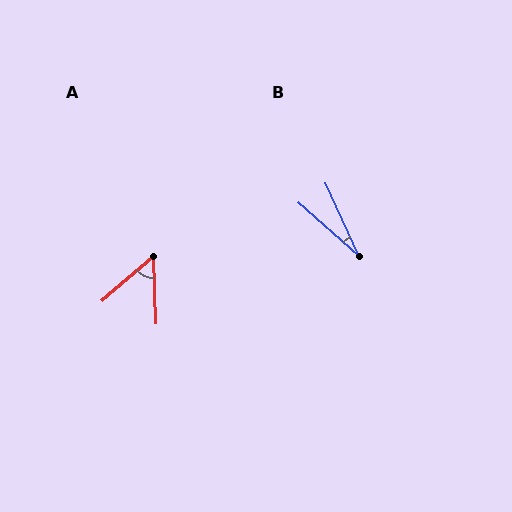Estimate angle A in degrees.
Approximately 52 degrees.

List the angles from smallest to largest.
B (24°), A (52°).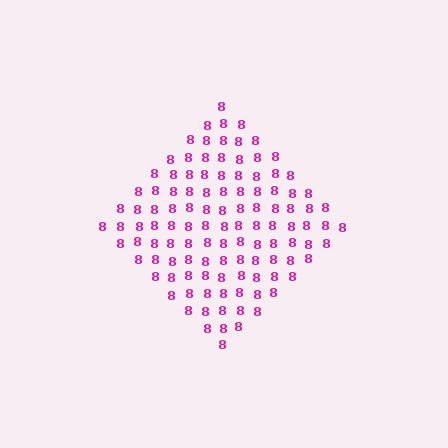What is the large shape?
The large shape is a diamond.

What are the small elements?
The small elements are digit 8's.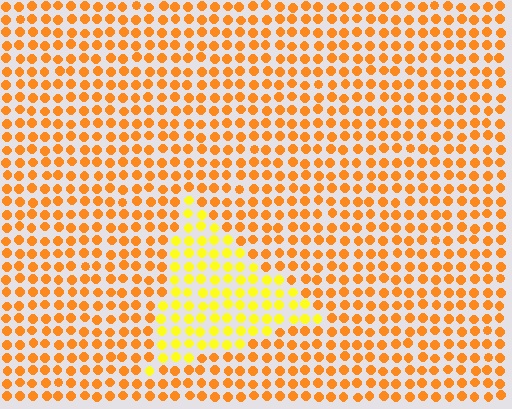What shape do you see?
I see a triangle.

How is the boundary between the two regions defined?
The boundary is defined purely by a slight shift in hue (about 31 degrees). Spacing, size, and orientation are identical on both sides.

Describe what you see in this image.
The image is filled with small orange elements in a uniform arrangement. A triangle-shaped region is visible where the elements are tinted to a slightly different hue, forming a subtle color boundary.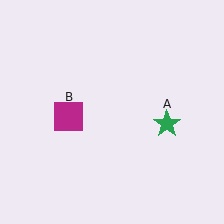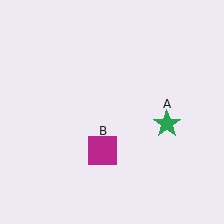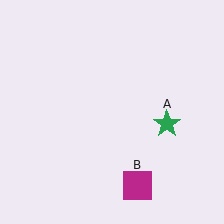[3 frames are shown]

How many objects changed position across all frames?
1 object changed position: magenta square (object B).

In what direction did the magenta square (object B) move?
The magenta square (object B) moved down and to the right.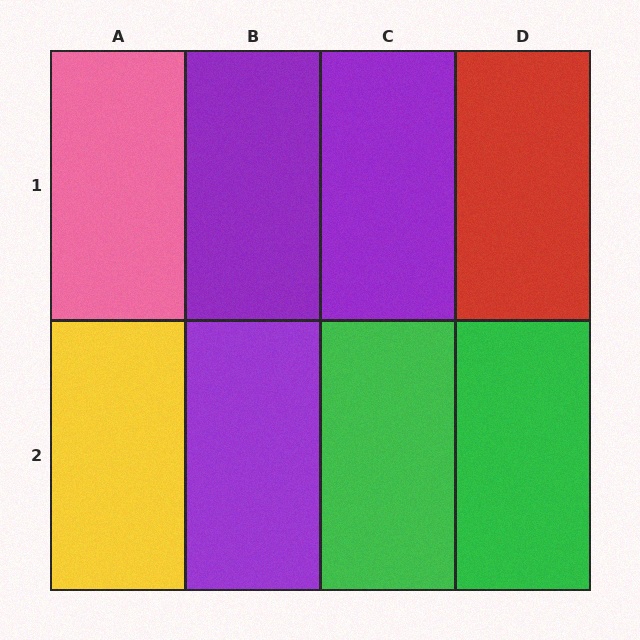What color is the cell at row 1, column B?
Purple.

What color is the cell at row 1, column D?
Red.